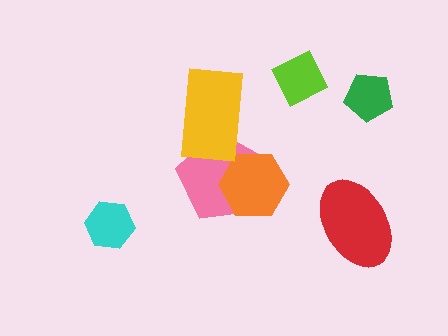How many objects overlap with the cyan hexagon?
0 objects overlap with the cyan hexagon.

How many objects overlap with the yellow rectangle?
1 object overlaps with the yellow rectangle.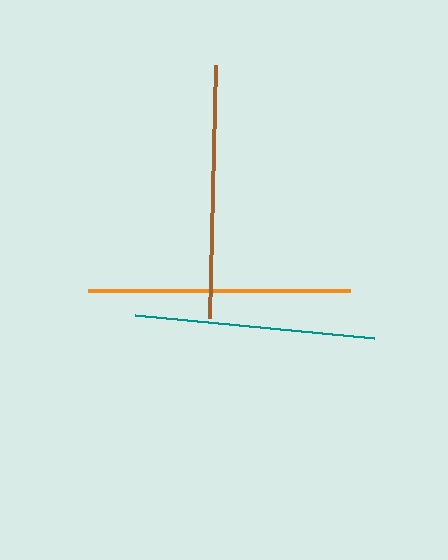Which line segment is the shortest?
The teal line is the shortest at approximately 240 pixels.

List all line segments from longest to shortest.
From longest to shortest: orange, brown, teal.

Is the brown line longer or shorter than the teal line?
The brown line is longer than the teal line.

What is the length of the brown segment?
The brown segment is approximately 252 pixels long.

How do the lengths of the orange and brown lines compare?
The orange and brown lines are approximately the same length.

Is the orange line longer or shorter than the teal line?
The orange line is longer than the teal line.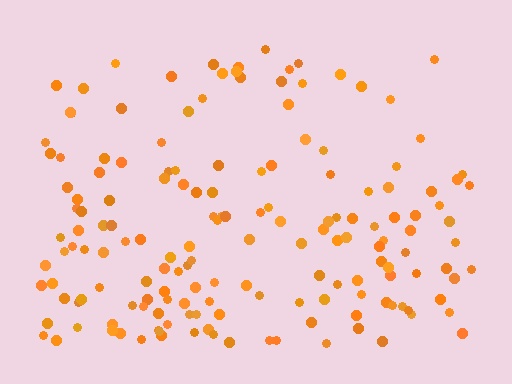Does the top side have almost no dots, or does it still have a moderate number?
Still a moderate number, just noticeably fewer than the bottom.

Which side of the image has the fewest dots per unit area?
The top.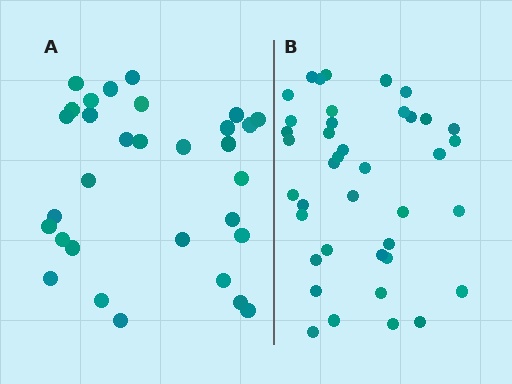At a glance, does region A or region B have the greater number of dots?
Region B (the right region) has more dots.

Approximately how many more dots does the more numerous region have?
Region B has roughly 8 or so more dots than region A.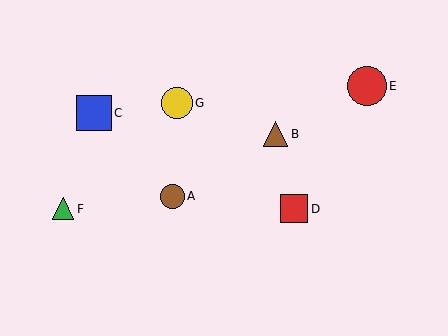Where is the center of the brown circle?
The center of the brown circle is at (172, 196).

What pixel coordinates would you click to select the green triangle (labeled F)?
Click at (63, 209) to select the green triangle F.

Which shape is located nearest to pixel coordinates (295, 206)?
The red square (labeled D) at (294, 209) is nearest to that location.